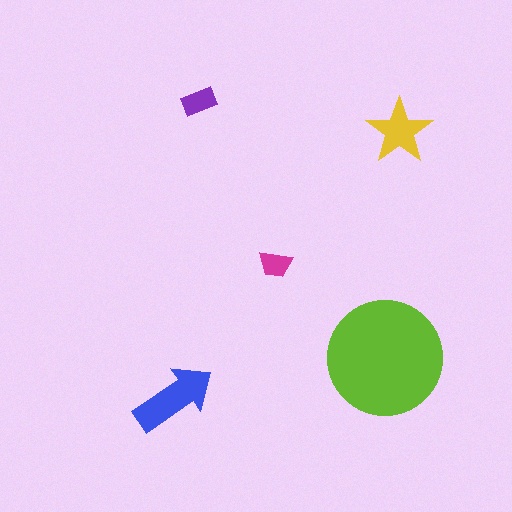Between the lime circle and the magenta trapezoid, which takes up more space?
The lime circle.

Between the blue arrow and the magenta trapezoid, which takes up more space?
The blue arrow.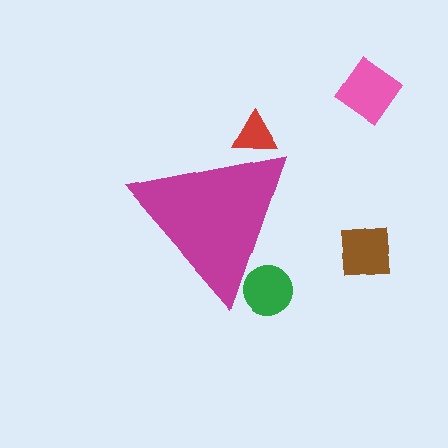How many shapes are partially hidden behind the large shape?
2 shapes are partially hidden.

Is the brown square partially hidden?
No, the brown square is fully visible.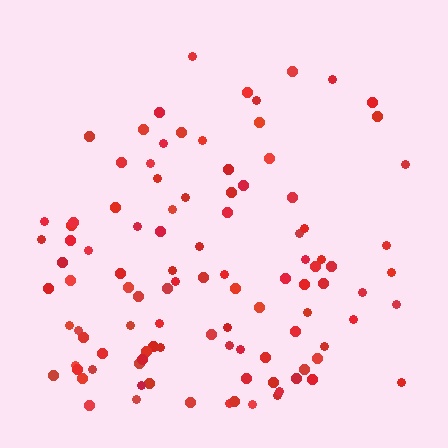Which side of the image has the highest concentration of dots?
The bottom.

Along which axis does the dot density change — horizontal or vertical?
Vertical.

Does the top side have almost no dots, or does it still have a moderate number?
Still a moderate number, just noticeably fewer than the bottom.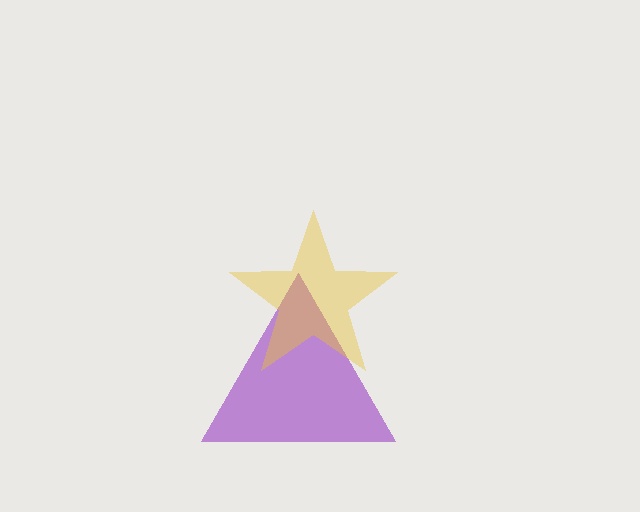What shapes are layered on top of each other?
The layered shapes are: a purple triangle, a yellow star.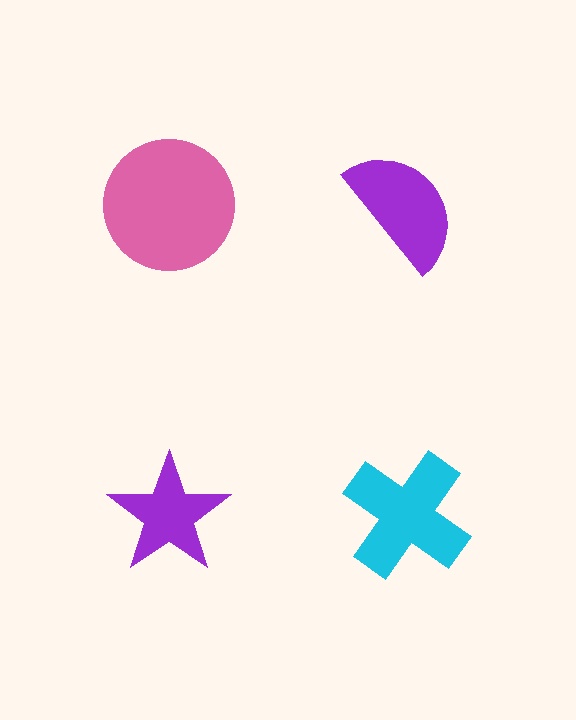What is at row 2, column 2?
A cyan cross.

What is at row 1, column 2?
A purple semicircle.